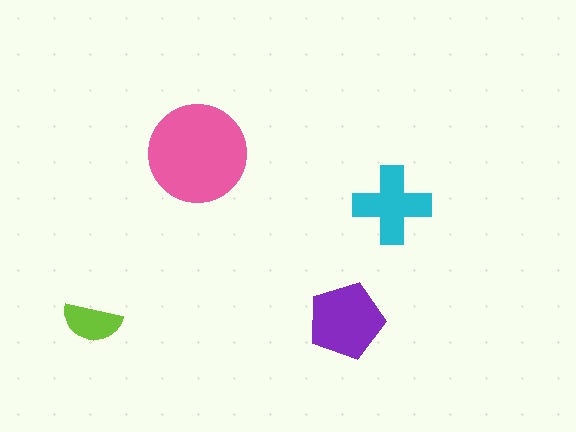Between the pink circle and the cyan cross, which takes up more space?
The pink circle.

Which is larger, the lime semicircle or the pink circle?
The pink circle.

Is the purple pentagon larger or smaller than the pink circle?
Smaller.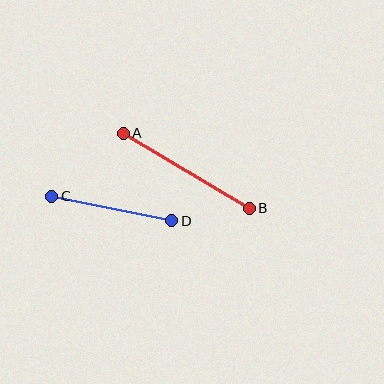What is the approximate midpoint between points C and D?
The midpoint is at approximately (112, 208) pixels.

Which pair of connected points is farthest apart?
Points A and B are farthest apart.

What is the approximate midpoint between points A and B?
The midpoint is at approximately (186, 171) pixels.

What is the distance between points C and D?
The distance is approximately 122 pixels.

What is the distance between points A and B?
The distance is approximately 146 pixels.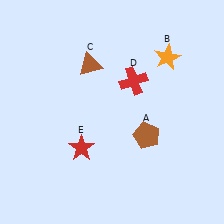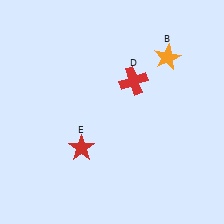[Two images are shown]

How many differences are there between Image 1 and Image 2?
There are 2 differences between the two images.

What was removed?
The brown pentagon (A), the brown triangle (C) were removed in Image 2.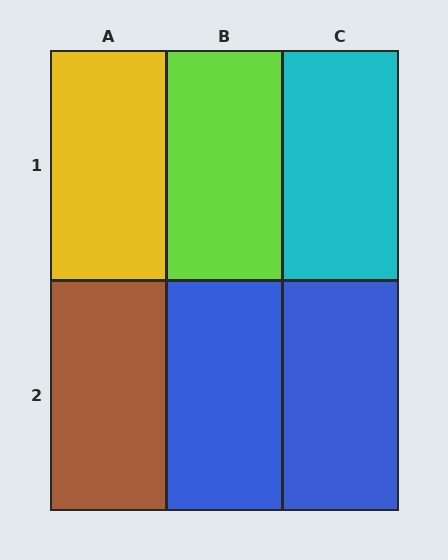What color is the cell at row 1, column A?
Yellow.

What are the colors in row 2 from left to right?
Brown, blue, blue.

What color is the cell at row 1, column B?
Lime.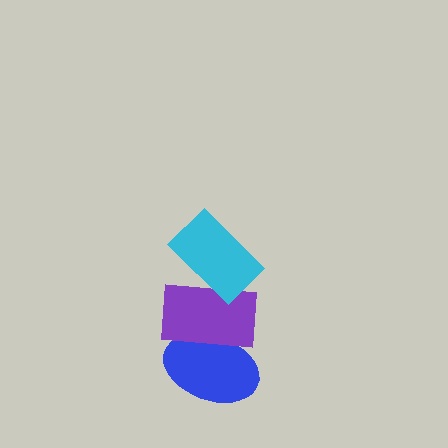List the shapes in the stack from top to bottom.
From top to bottom: the cyan rectangle, the purple rectangle, the blue ellipse.